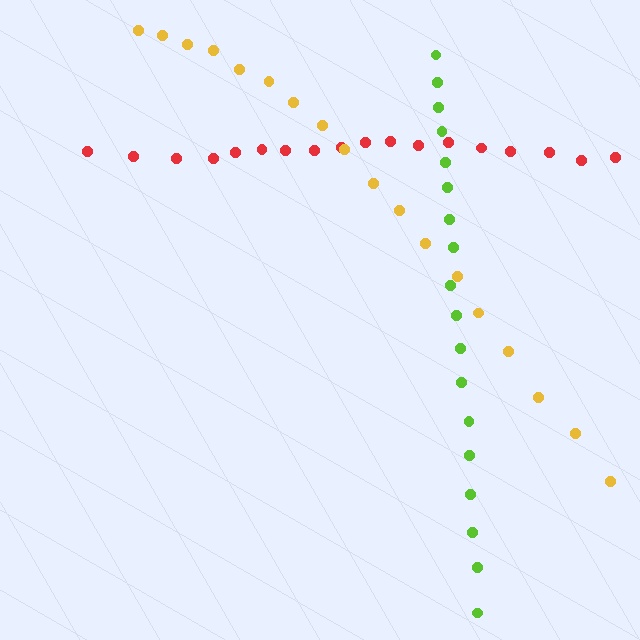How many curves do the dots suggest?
There are 3 distinct paths.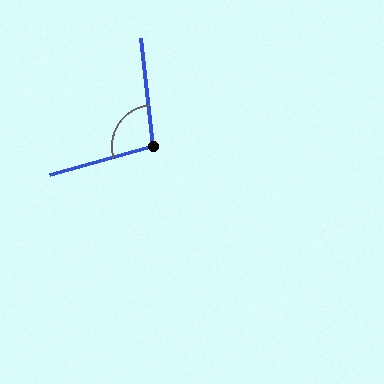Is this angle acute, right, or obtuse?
It is obtuse.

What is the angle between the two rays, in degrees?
Approximately 99 degrees.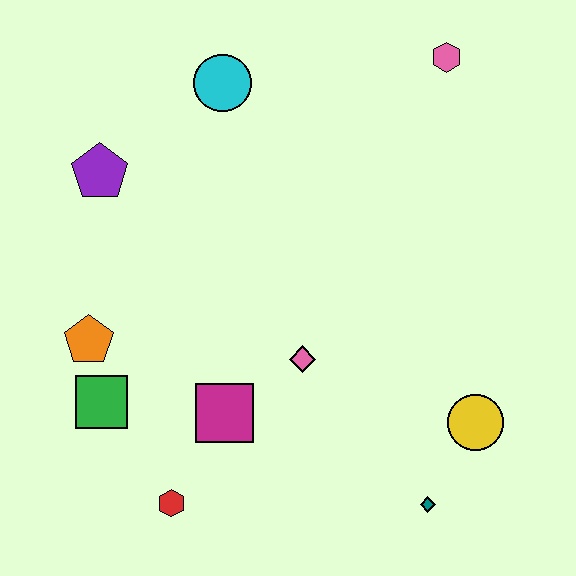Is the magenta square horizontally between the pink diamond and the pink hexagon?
No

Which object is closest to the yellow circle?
The teal diamond is closest to the yellow circle.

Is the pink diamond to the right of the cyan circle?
Yes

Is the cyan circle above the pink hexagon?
No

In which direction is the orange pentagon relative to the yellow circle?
The orange pentagon is to the left of the yellow circle.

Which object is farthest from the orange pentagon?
The pink hexagon is farthest from the orange pentagon.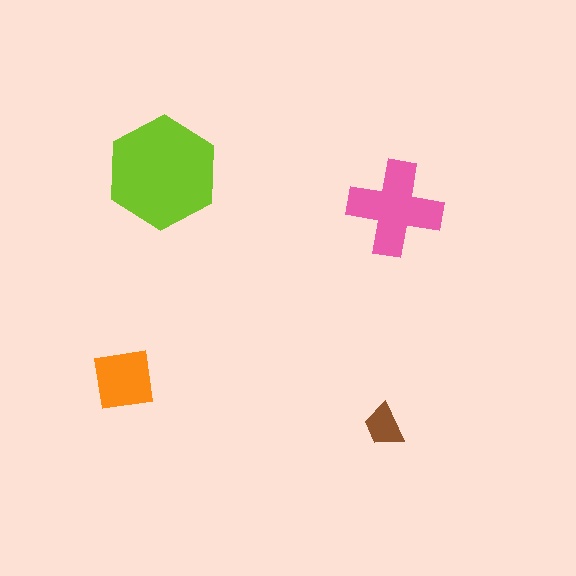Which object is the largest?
The lime hexagon.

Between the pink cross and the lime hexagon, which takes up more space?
The lime hexagon.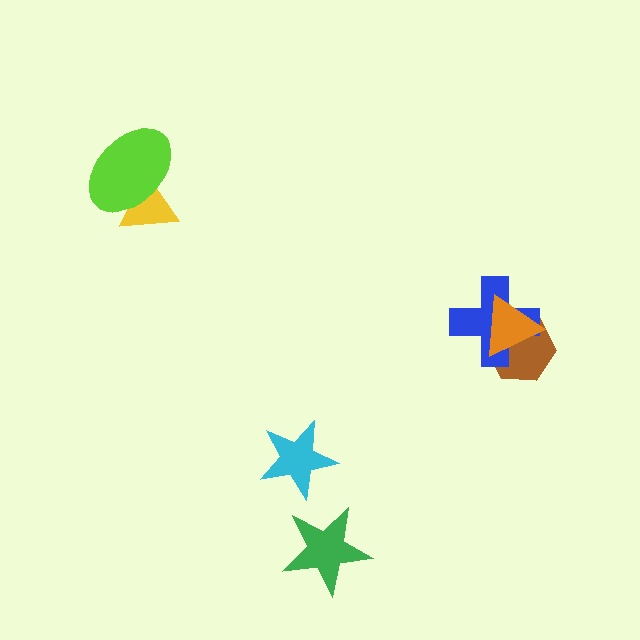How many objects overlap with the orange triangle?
2 objects overlap with the orange triangle.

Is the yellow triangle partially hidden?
Yes, it is partially covered by another shape.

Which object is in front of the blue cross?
The orange triangle is in front of the blue cross.